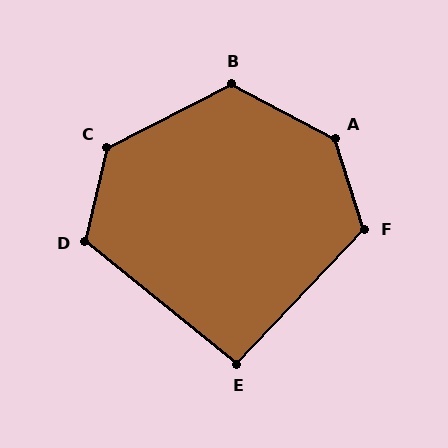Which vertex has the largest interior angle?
A, at approximately 135 degrees.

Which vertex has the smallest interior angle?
E, at approximately 95 degrees.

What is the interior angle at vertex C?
Approximately 130 degrees (obtuse).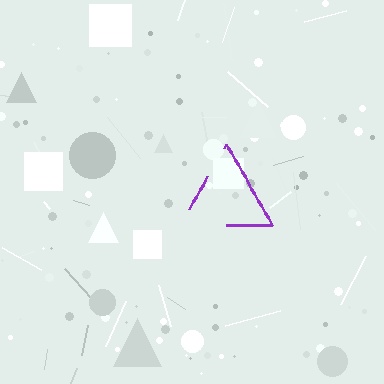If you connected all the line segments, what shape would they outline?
They would outline a triangle.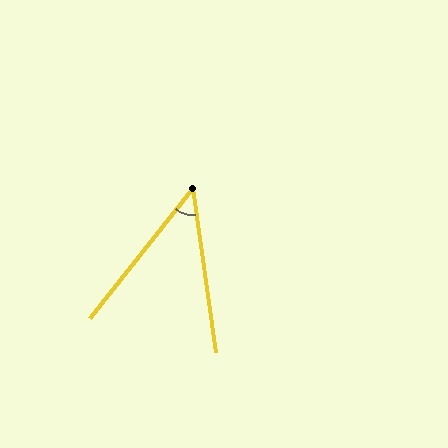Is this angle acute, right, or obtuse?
It is acute.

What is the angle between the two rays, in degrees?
Approximately 46 degrees.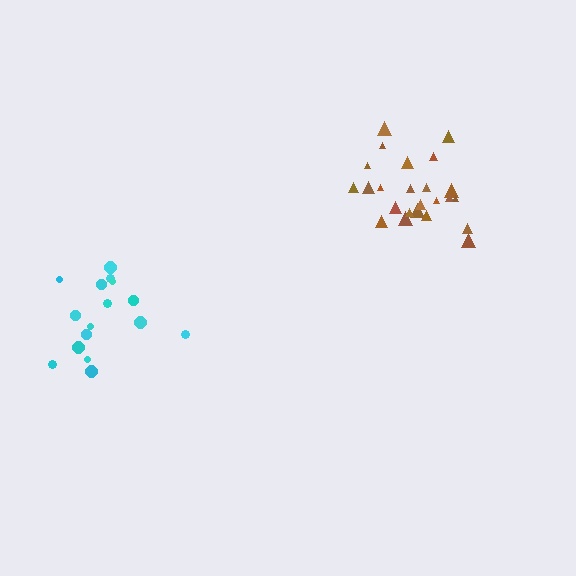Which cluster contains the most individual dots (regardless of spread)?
Brown (24).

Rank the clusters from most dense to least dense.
brown, cyan.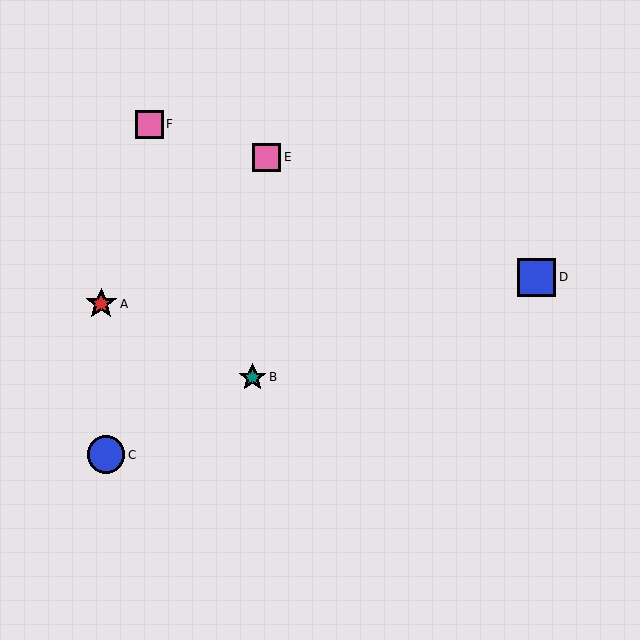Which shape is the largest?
The blue square (labeled D) is the largest.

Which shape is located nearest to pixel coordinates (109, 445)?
The blue circle (labeled C) at (106, 455) is nearest to that location.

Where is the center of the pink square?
The center of the pink square is at (149, 124).